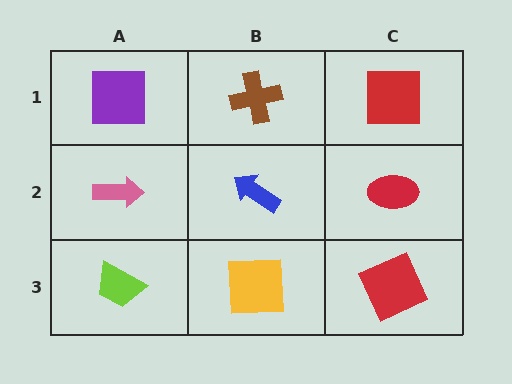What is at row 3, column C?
A red square.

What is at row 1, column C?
A red square.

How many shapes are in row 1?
3 shapes.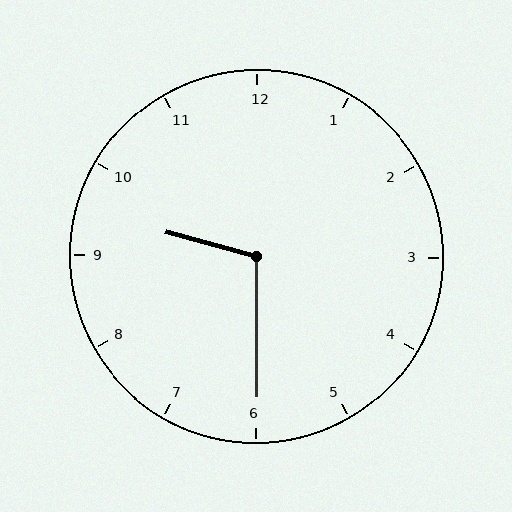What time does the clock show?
9:30.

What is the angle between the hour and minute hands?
Approximately 105 degrees.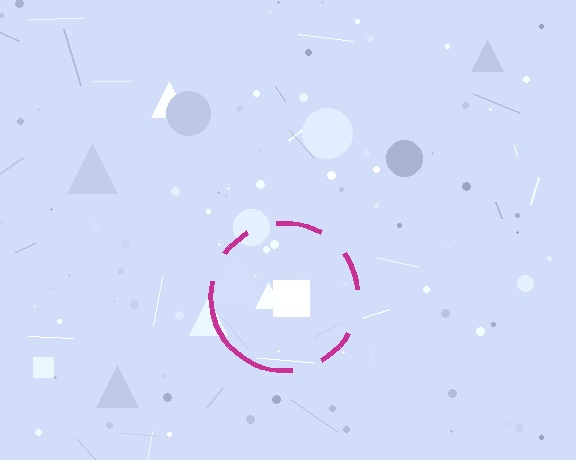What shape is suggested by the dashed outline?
The dashed outline suggests a circle.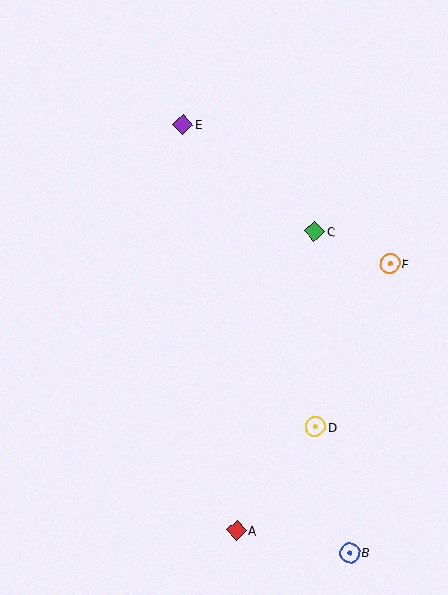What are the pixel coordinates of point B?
Point B is at (350, 553).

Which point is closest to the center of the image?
Point C at (315, 232) is closest to the center.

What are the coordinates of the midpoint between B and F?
The midpoint between B and F is at (370, 408).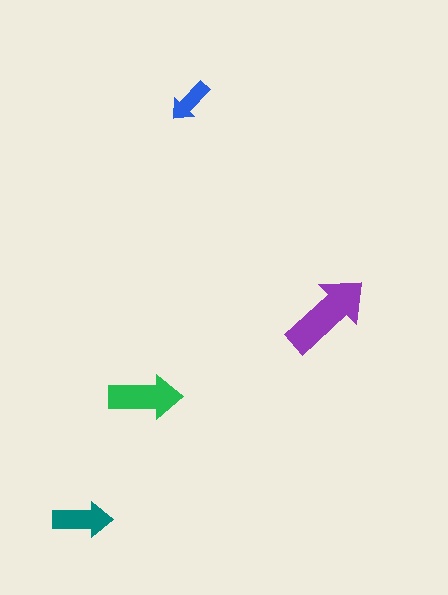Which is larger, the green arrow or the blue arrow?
The green one.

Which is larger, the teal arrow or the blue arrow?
The teal one.